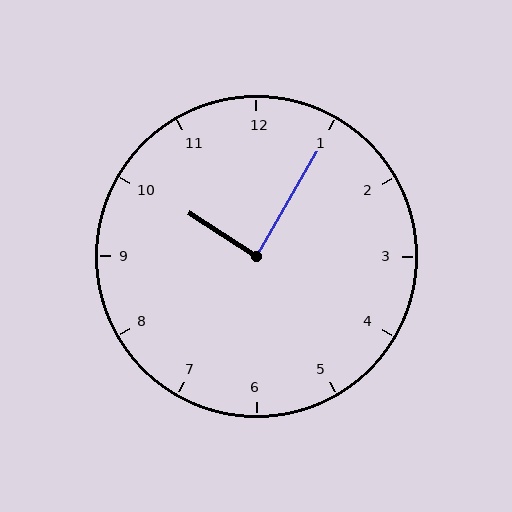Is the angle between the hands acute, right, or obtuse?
It is right.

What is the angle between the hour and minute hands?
Approximately 88 degrees.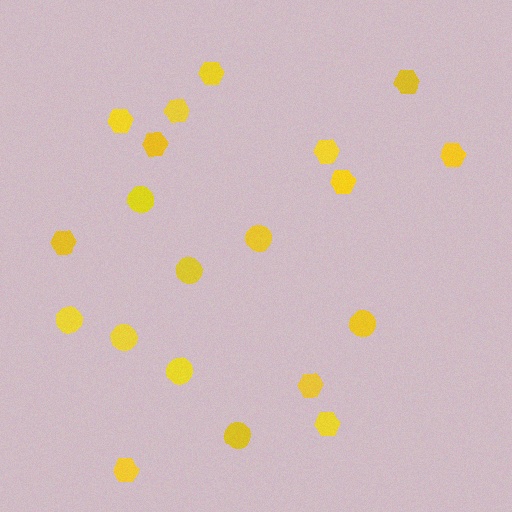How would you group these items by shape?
There are 2 groups: one group of hexagons (12) and one group of circles (8).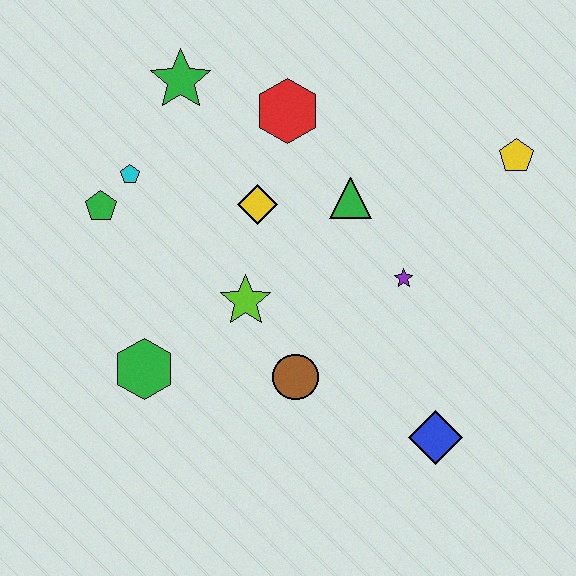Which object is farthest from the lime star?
The yellow pentagon is farthest from the lime star.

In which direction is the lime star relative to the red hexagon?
The lime star is below the red hexagon.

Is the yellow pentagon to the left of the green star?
No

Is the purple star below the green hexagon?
No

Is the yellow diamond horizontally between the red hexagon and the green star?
Yes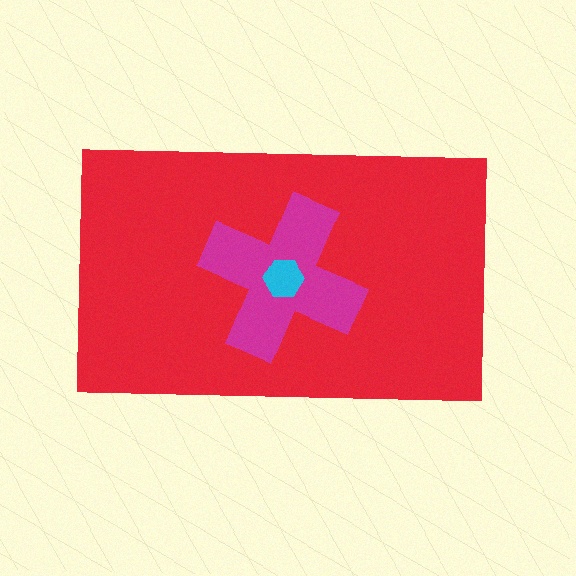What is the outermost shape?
The red rectangle.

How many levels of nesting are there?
3.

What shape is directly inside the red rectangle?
The magenta cross.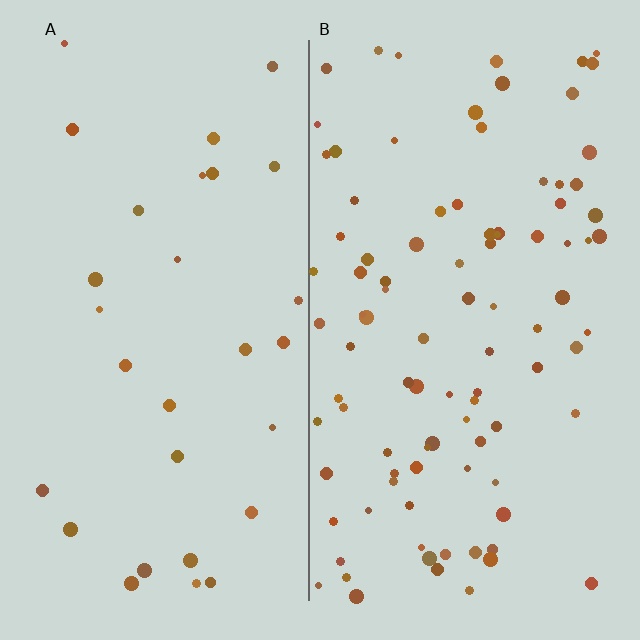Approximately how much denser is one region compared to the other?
Approximately 3.2× — region B over region A.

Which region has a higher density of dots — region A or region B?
B (the right).